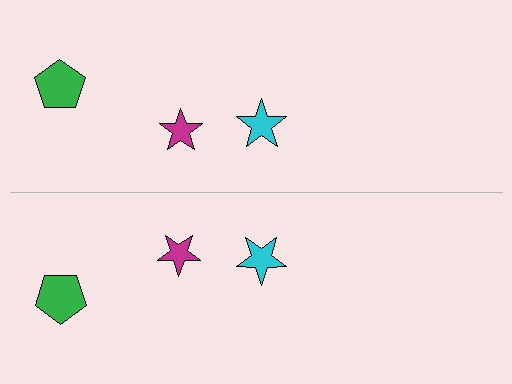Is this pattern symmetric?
Yes, this pattern has bilateral (reflection) symmetry.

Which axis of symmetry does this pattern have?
The pattern has a horizontal axis of symmetry running through the center of the image.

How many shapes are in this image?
There are 6 shapes in this image.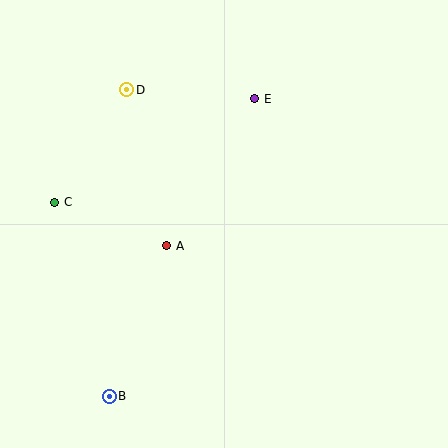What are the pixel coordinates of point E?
Point E is at (255, 99).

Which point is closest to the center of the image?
Point A at (167, 246) is closest to the center.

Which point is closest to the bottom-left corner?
Point B is closest to the bottom-left corner.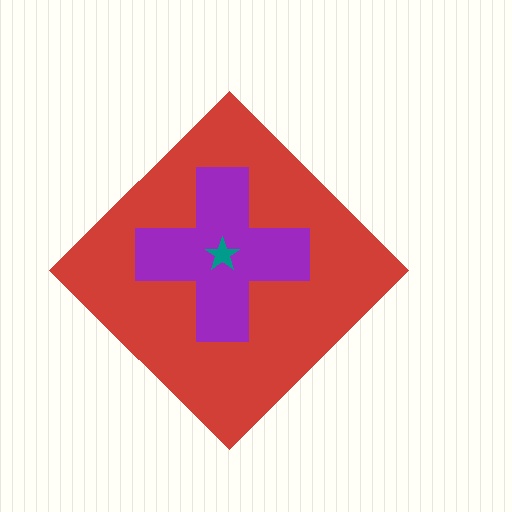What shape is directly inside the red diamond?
The purple cross.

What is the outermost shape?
The red diamond.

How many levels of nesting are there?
3.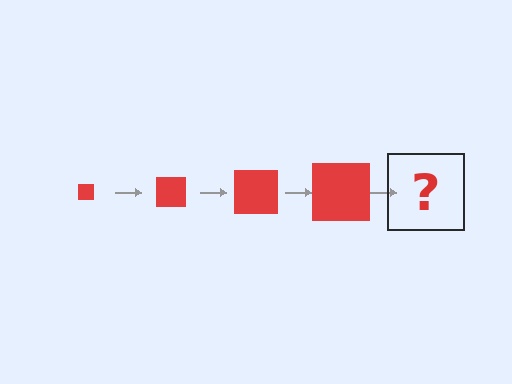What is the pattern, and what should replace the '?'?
The pattern is that the square gets progressively larger each step. The '?' should be a red square, larger than the previous one.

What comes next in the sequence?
The next element should be a red square, larger than the previous one.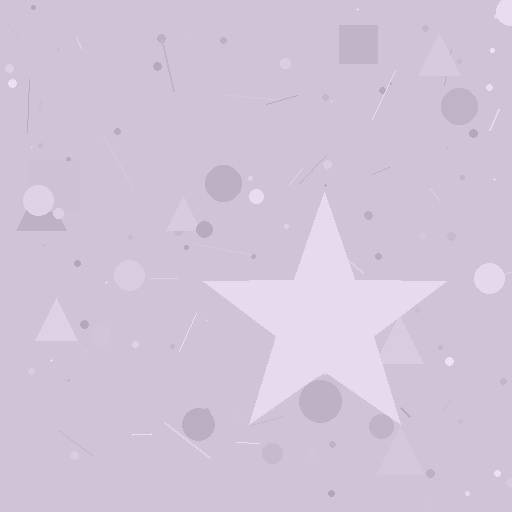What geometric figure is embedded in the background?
A star is embedded in the background.